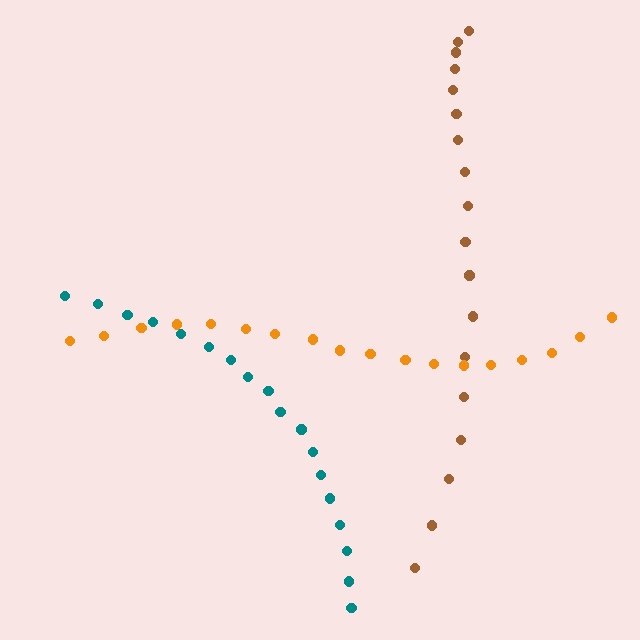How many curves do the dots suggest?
There are 3 distinct paths.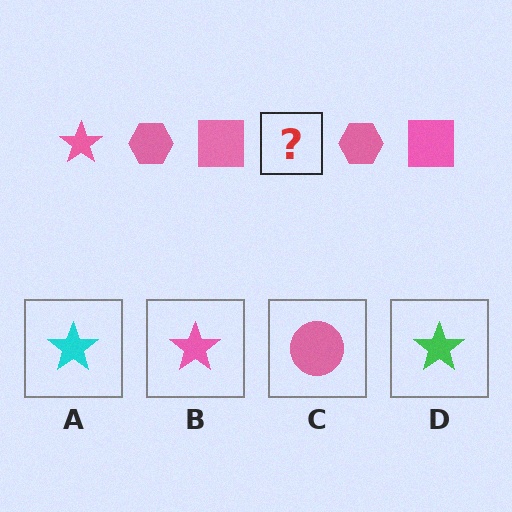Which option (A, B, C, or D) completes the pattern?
B.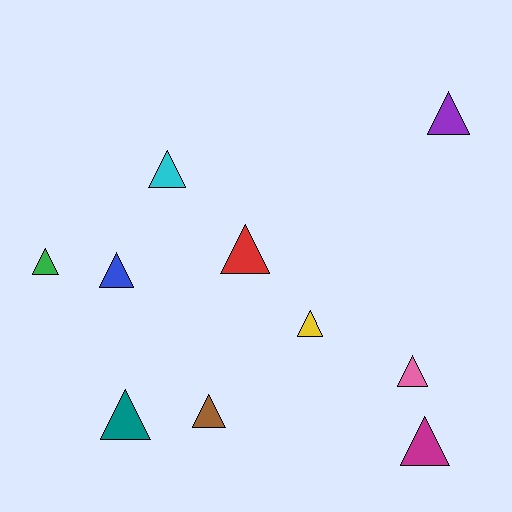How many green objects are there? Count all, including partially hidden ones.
There is 1 green object.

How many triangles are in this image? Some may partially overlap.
There are 10 triangles.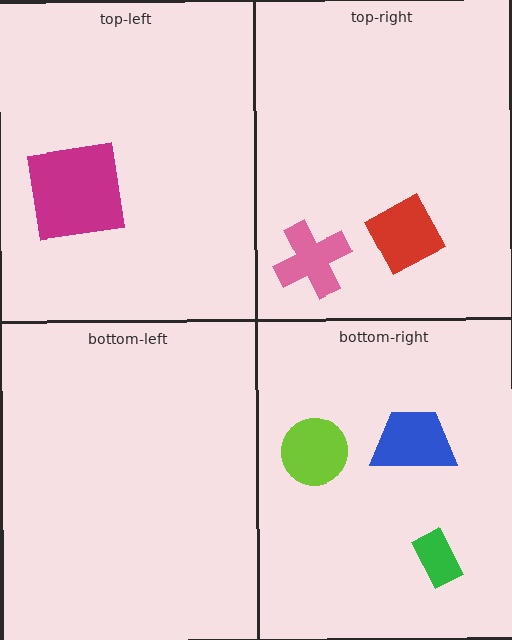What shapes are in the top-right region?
The red diamond, the pink cross.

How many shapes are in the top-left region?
1.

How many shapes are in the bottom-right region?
3.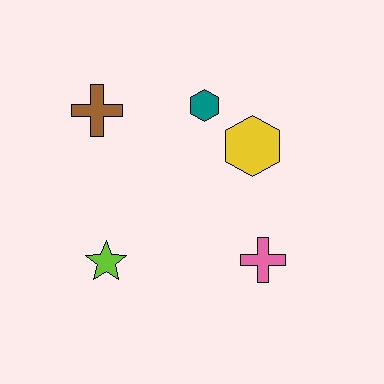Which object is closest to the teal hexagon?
The yellow hexagon is closest to the teal hexagon.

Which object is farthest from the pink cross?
The brown cross is farthest from the pink cross.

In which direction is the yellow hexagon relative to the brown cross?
The yellow hexagon is to the right of the brown cross.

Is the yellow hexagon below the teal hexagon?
Yes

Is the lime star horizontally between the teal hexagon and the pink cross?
No